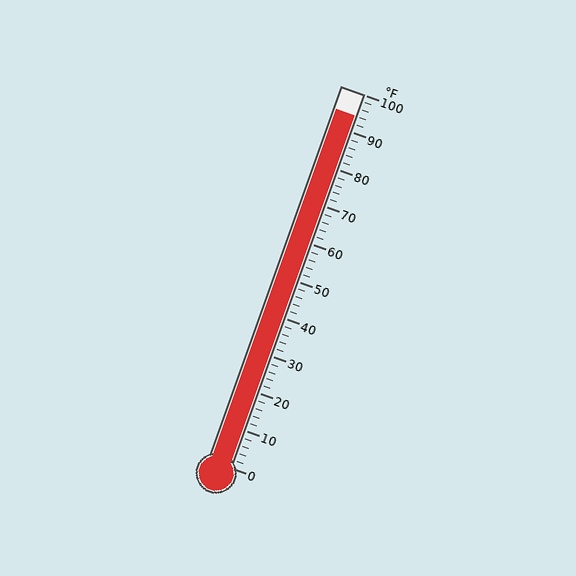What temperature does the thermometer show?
The thermometer shows approximately 94°F.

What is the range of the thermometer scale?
The thermometer scale ranges from 0°F to 100°F.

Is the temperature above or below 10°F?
The temperature is above 10°F.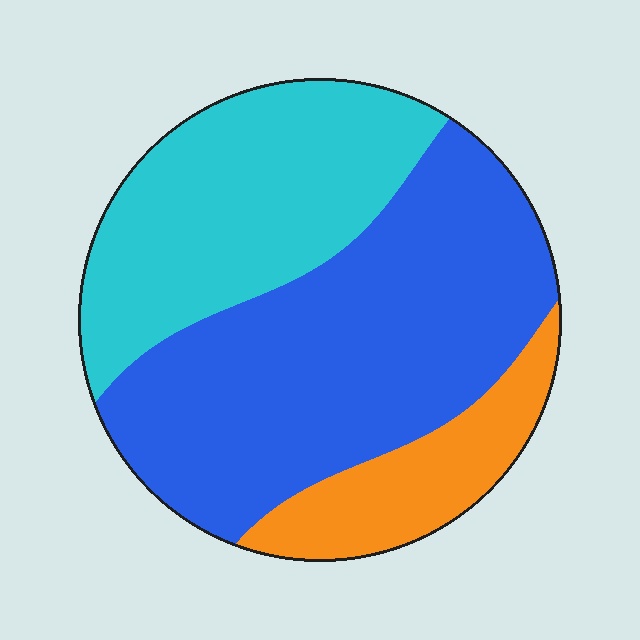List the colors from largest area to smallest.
From largest to smallest: blue, cyan, orange.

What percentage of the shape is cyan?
Cyan takes up between a third and a half of the shape.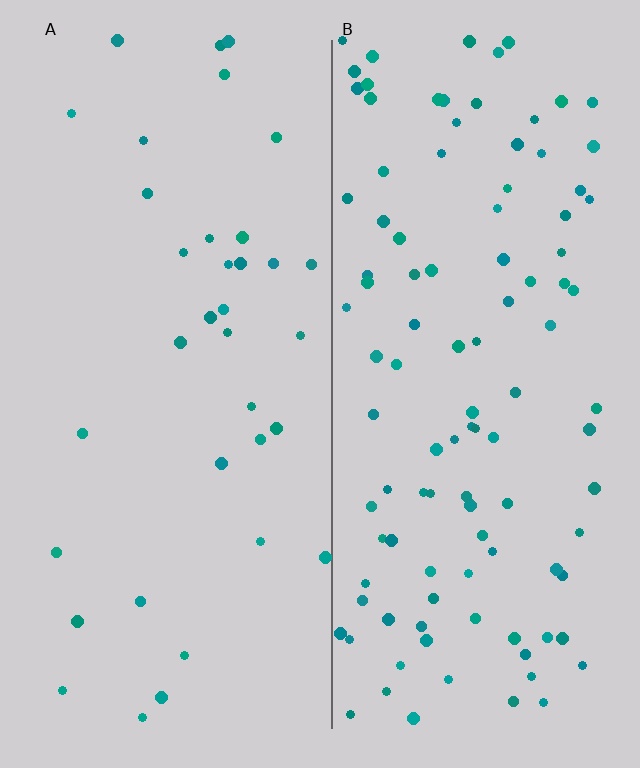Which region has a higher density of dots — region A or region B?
B (the right).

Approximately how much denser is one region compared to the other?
Approximately 3.0× — region B over region A.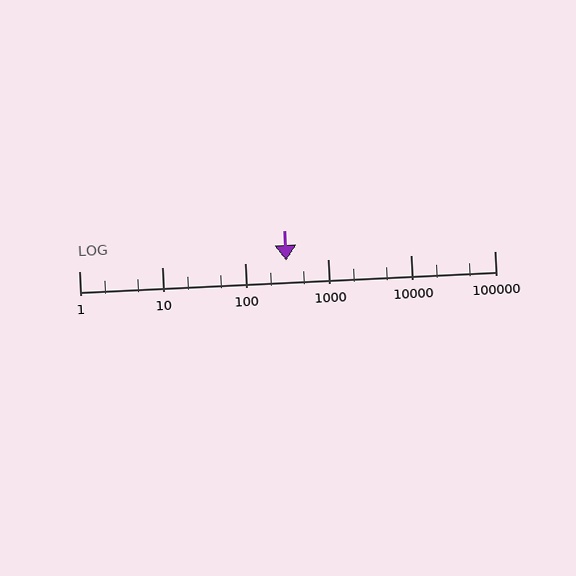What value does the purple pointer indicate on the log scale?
The pointer indicates approximately 310.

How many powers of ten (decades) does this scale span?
The scale spans 5 decades, from 1 to 100000.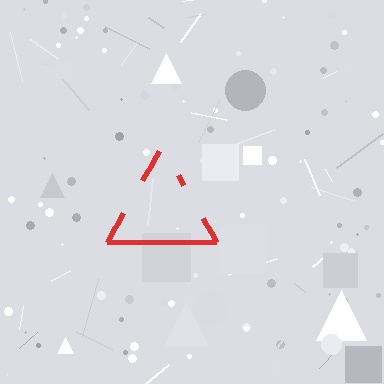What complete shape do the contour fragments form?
The contour fragments form a triangle.